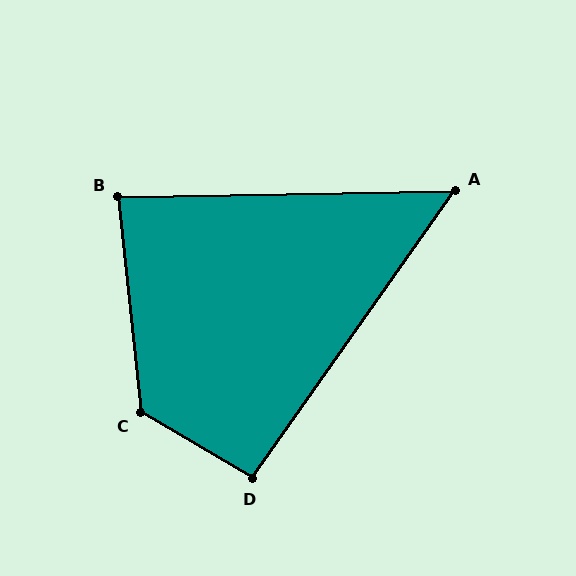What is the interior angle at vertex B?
Approximately 85 degrees (approximately right).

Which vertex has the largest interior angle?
C, at approximately 126 degrees.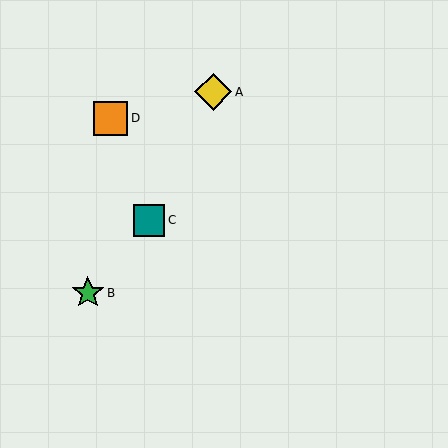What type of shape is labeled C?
Shape C is a teal square.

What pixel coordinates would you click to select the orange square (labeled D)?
Click at (111, 118) to select the orange square D.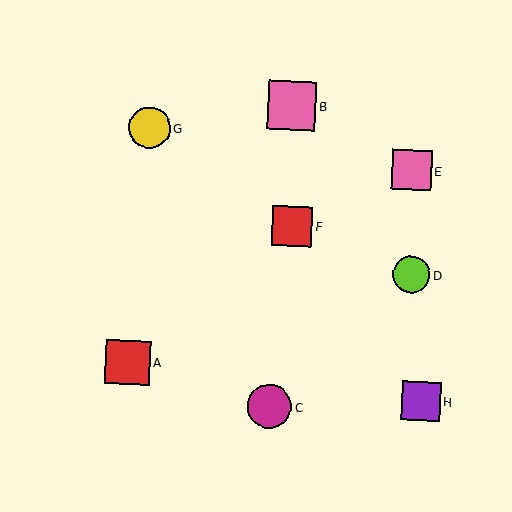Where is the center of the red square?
The center of the red square is at (128, 362).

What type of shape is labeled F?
Shape F is a red square.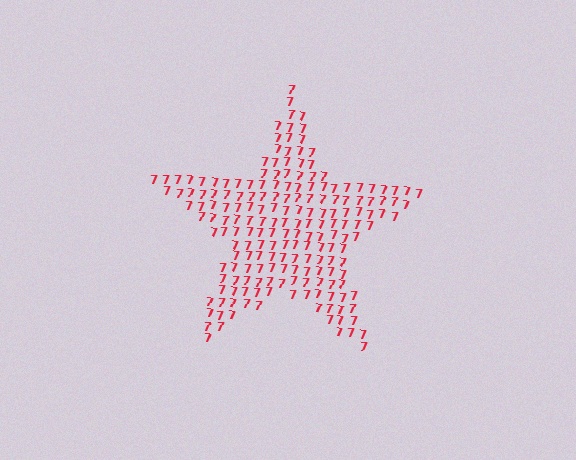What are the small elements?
The small elements are digit 7's.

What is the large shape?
The large shape is a star.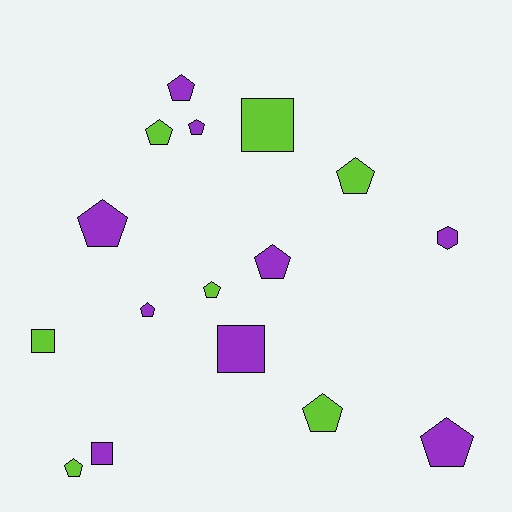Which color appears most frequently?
Purple, with 9 objects.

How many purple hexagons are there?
There is 1 purple hexagon.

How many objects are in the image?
There are 16 objects.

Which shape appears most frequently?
Pentagon, with 11 objects.